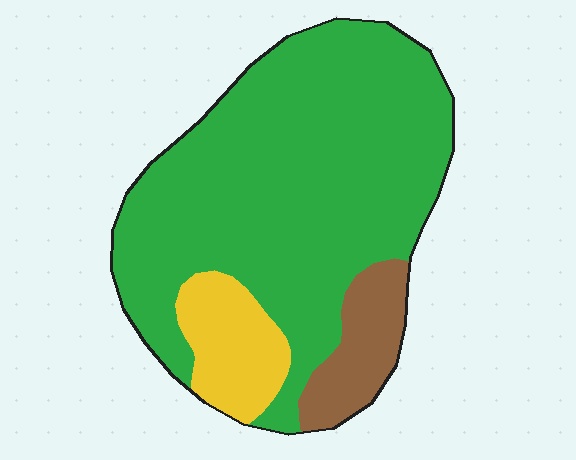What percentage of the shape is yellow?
Yellow covers 12% of the shape.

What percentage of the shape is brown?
Brown takes up about one tenth (1/10) of the shape.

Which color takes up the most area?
Green, at roughly 75%.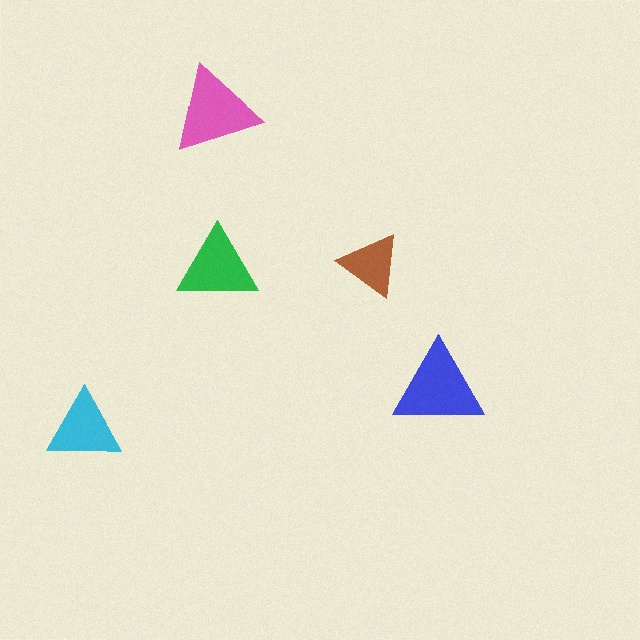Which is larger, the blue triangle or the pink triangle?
The blue one.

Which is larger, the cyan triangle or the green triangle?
The green one.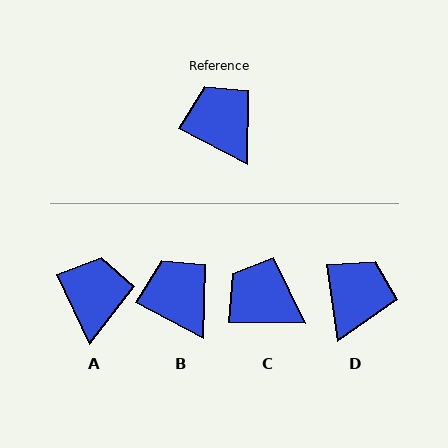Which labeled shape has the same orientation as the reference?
B.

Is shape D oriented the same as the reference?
No, it is off by about 55 degrees.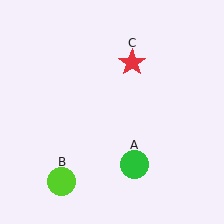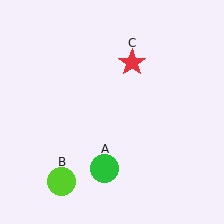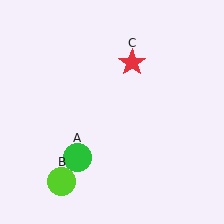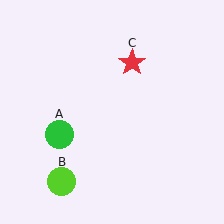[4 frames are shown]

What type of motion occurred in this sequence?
The green circle (object A) rotated clockwise around the center of the scene.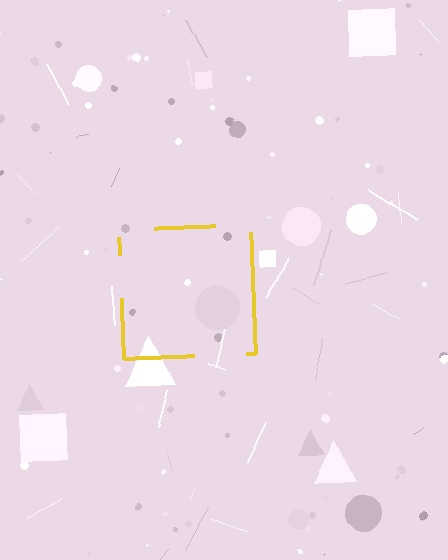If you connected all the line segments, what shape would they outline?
They would outline a square.